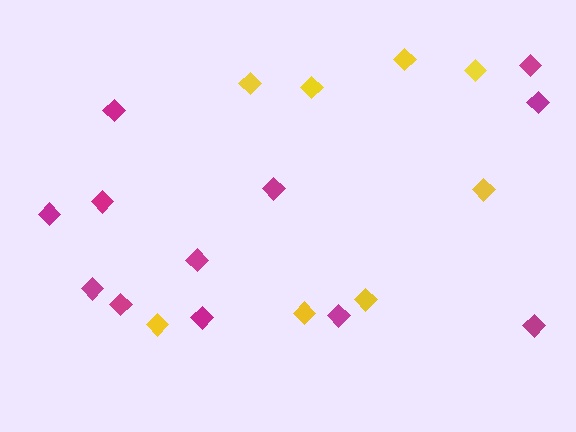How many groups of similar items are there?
There are 2 groups: one group of yellow diamonds (8) and one group of magenta diamonds (12).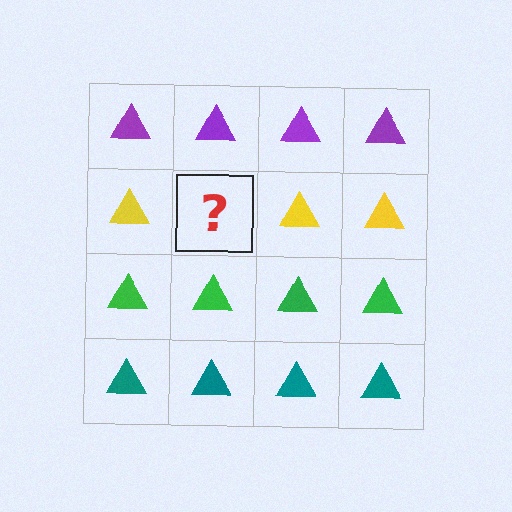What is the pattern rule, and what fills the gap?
The rule is that each row has a consistent color. The gap should be filled with a yellow triangle.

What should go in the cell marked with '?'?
The missing cell should contain a yellow triangle.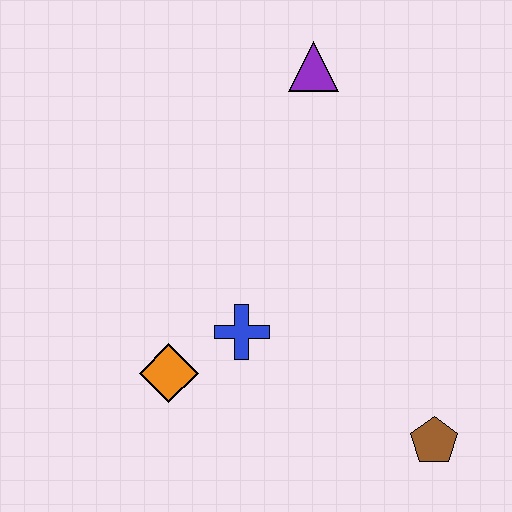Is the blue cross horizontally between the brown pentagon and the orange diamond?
Yes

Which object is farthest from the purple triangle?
The brown pentagon is farthest from the purple triangle.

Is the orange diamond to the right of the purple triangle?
No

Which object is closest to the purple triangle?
The blue cross is closest to the purple triangle.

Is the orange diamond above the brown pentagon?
Yes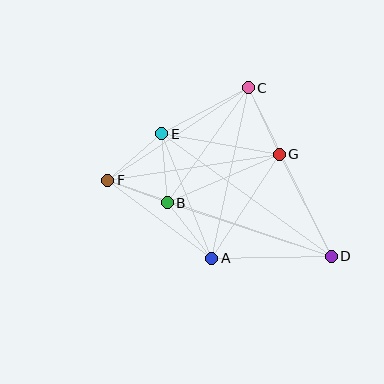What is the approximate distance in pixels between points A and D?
The distance between A and D is approximately 119 pixels.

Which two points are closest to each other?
Points B and F are closest to each other.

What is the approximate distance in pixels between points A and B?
The distance between A and B is approximately 71 pixels.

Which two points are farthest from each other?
Points D and F are farthest from each other.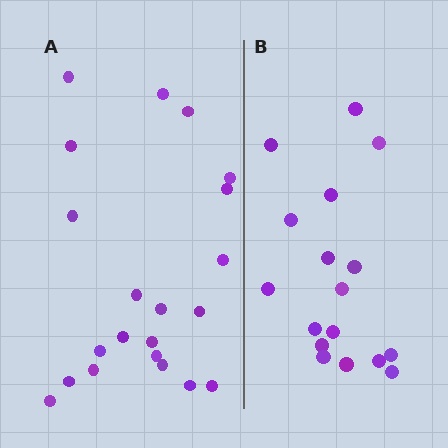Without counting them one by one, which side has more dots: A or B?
Region A (the left region) has more dots.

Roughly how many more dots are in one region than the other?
Region A has about 4 more dots than region B.